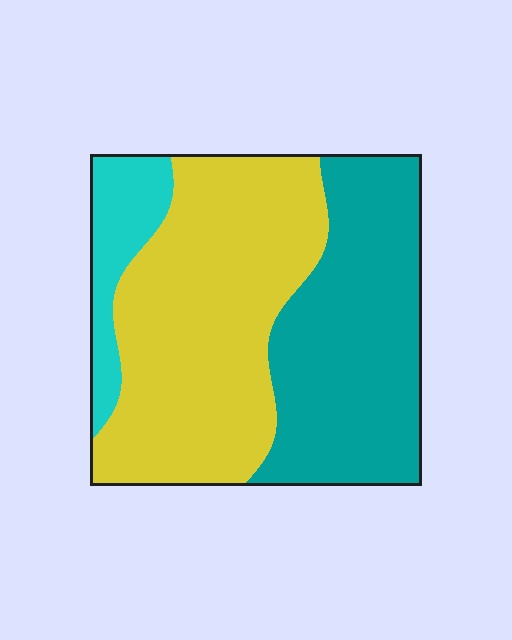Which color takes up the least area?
Cyan, at roughly 10%.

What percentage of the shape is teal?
Teal takes up about two fifths (2/5) of the shape.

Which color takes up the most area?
Yellow, at roughly 50%.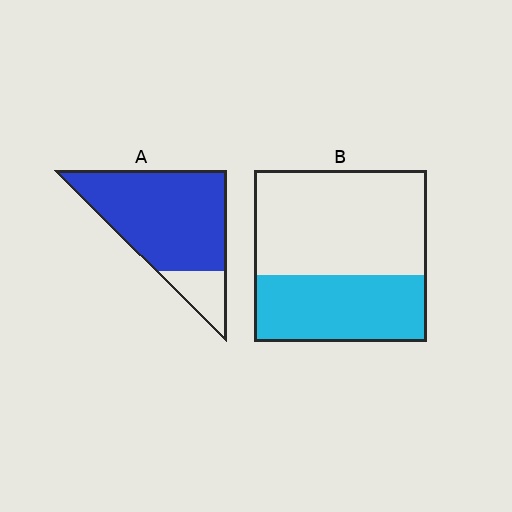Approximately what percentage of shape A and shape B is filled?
A is approximately 85% and B is approximately 40%.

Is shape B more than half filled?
No.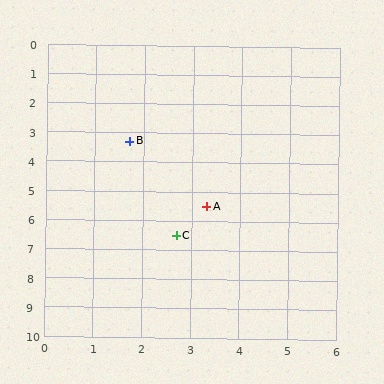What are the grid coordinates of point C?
Point C is at approximately (2.7, 6.5).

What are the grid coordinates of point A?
Point A is at approximately (3.3, 5.5).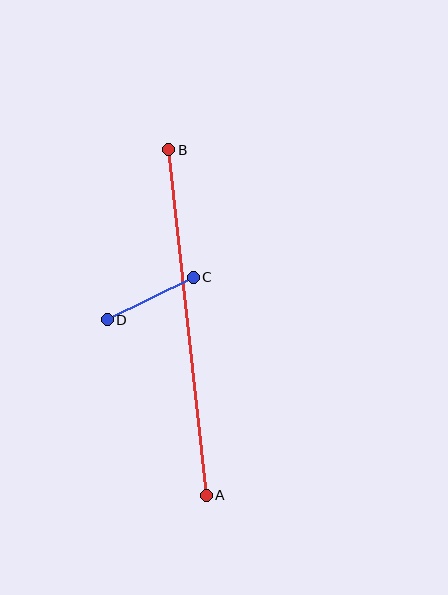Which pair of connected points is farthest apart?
Points A and B are farthest apart.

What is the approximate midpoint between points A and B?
The midpoint is at approximately (188, 322) pixels.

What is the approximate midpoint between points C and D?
The midpoint is at approximately (150, 298) pixels.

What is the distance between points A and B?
The distance is approximately 348 pixels.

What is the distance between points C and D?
The distance is approximately 96 pixels.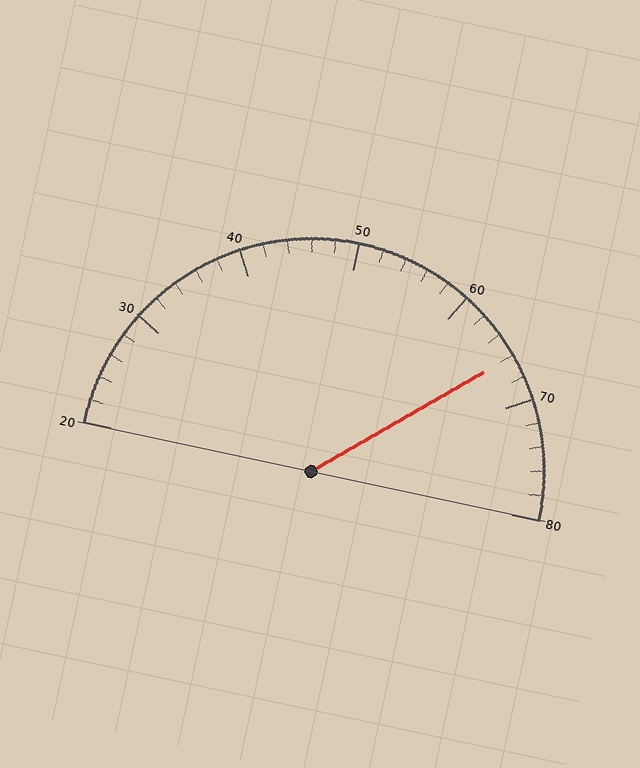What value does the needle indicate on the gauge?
The needle indicates approximately 66.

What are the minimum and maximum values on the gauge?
The gauge ranges from 20 to 80.